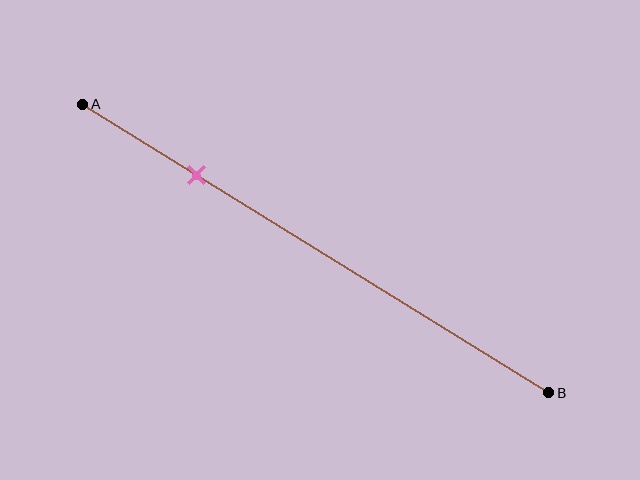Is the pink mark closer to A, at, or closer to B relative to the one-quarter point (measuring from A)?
The pink mark is approximately at the one-quarter point of segment AB.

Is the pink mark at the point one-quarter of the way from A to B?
Yes, the mark is approximately at the one-quarter point.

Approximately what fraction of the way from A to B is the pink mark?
The pink mark is approximately 25% of the way from A to B.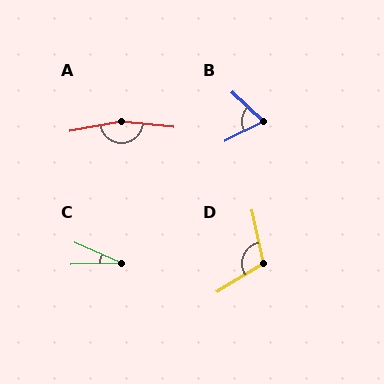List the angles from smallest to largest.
C (26°), B (71°), D (110°), A (163°).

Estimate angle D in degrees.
Approximately 110 degrees.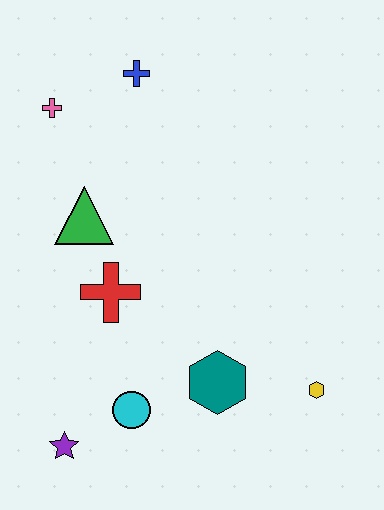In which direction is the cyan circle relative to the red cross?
The cyan circle is below the red cross.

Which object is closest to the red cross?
The green triangle is closest to the red cross.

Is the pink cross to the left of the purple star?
Yes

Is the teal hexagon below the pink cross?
Yes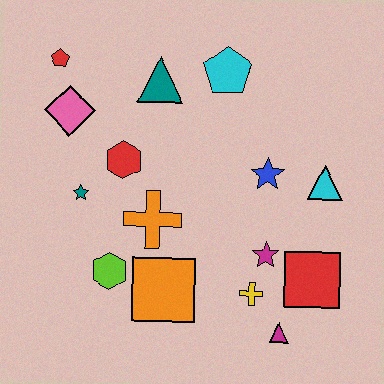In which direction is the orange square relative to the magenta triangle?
The orange square is to the left of the magenta triangle.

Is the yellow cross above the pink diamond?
No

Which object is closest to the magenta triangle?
The yellow cross is closest to the magenta triangle.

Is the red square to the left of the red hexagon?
No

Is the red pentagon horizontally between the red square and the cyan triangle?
No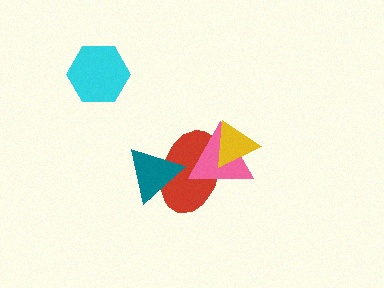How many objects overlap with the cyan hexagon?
0 objects overlap with the cyan hexagon.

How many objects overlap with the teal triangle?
1 object overlaps with the teal triangle.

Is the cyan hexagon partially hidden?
No, no other shape covers it.